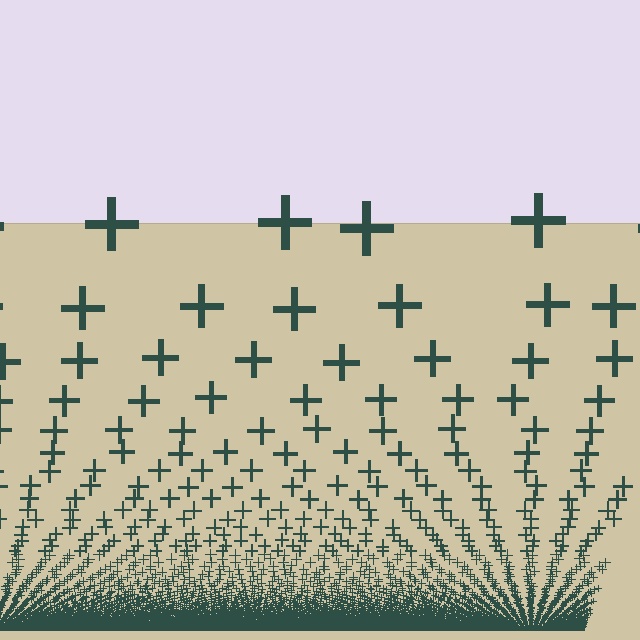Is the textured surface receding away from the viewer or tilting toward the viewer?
The surface appears to tilt toward the viewer. Texture elements get larger and sparser toward the top.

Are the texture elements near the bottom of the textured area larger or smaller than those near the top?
Smaller. The gradient is inverted — elements near the bottom are smaller and denser.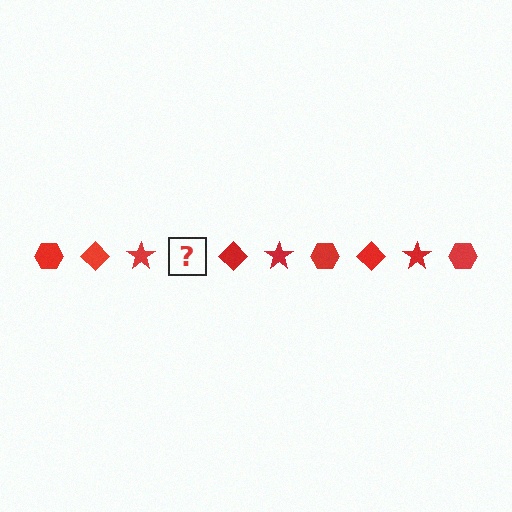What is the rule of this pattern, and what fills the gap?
The rule is that the pattern cycles through hexagon, diamond, star shapes in red. The gap should be filled with a red hexagon.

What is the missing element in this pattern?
The missing element is a red hexagon.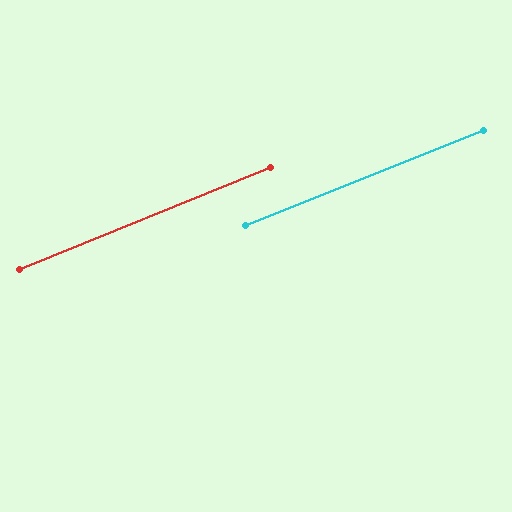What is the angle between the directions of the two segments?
Approximately 0 degrees.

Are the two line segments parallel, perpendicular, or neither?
Parallel — their directions differ by only 0.4°.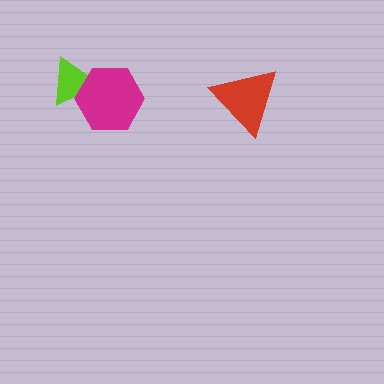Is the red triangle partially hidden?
No, no other shape covers it.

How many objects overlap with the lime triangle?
1 object overlaps with the lime triangle.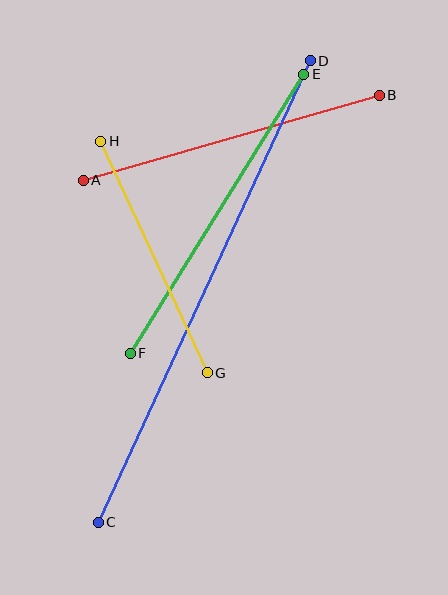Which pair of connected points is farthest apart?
Points C and D are farthest apart.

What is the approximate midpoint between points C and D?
The midpoint is at approximately (204, 291) pixels.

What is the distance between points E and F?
The distance is approximately 329 pixels.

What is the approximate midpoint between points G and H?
The midpoint is at approximately (154, 257) pixels.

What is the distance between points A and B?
The distance is approximately 308 pixels.